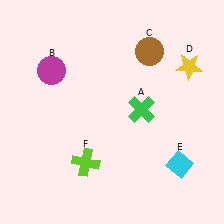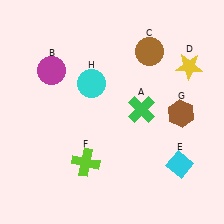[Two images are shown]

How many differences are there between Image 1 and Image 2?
There are 2 differences between the two images.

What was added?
A brown hexagon (G), a cyan circle (H) were added in Image 2.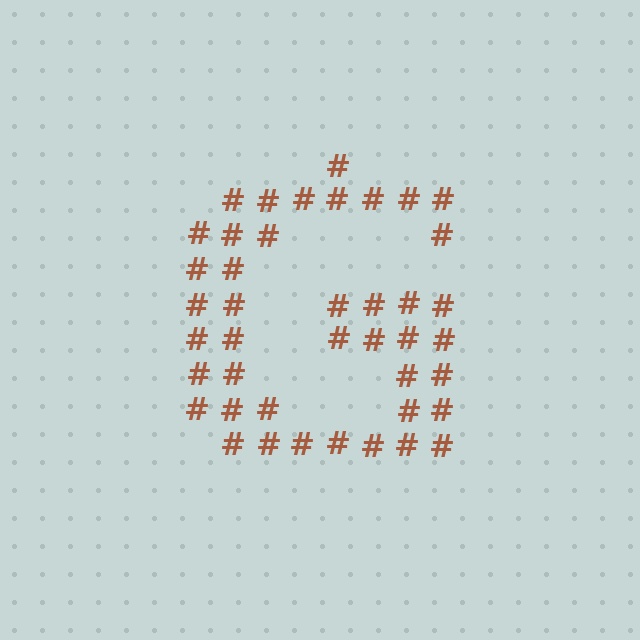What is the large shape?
The large shape is the letter G.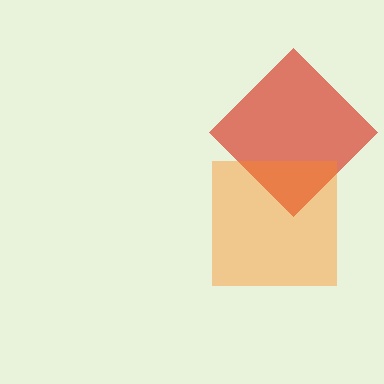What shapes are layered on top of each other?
The layered shapes are: a red diamond, an orange square.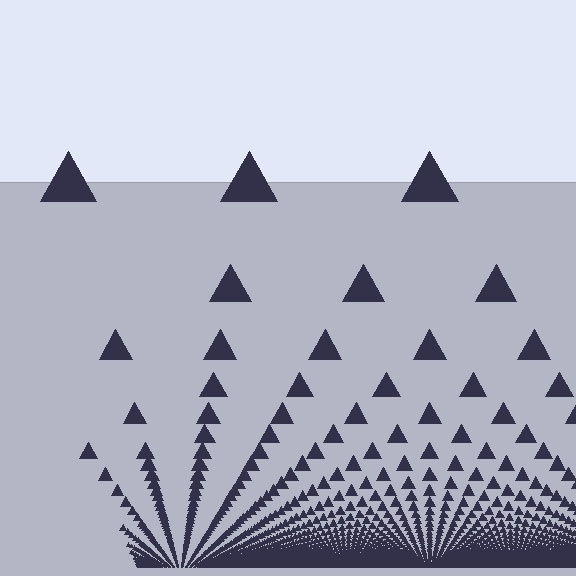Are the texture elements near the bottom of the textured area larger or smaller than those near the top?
Smaller. The gradient is inverted — elements near the bottom are smaller and denser.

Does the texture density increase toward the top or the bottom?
Density increases toward the bottom.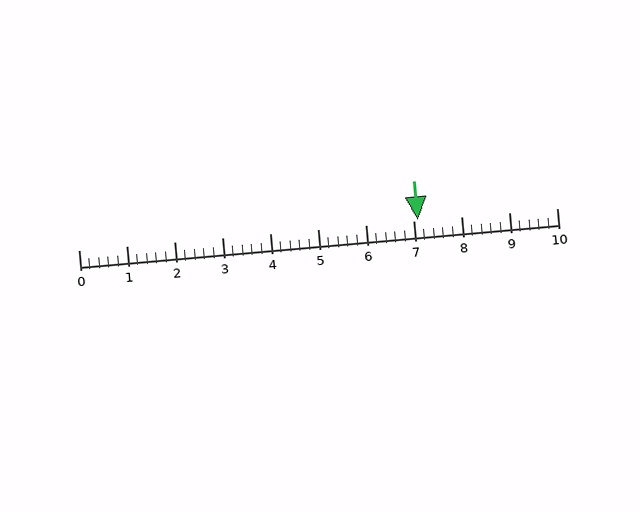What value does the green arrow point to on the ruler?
The green arrow points to approximately 7.1.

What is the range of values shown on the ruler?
The ruler shows values from 0 to 10.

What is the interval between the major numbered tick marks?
The major tick marks are spaced 1 units apart.